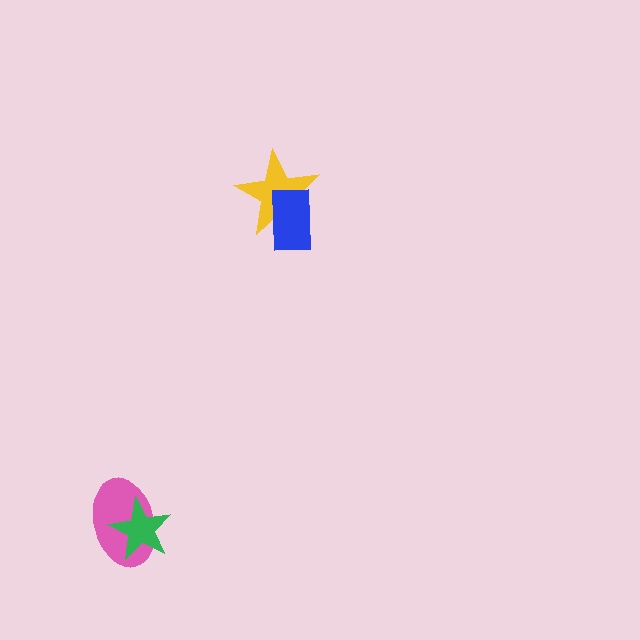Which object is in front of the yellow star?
The blue rectangle is in front of the yellow star.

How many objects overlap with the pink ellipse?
1 object overlaps with the pink ellipse.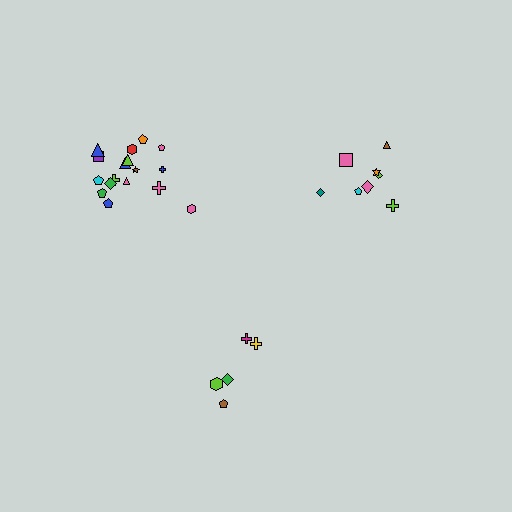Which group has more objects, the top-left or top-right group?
The top-left group.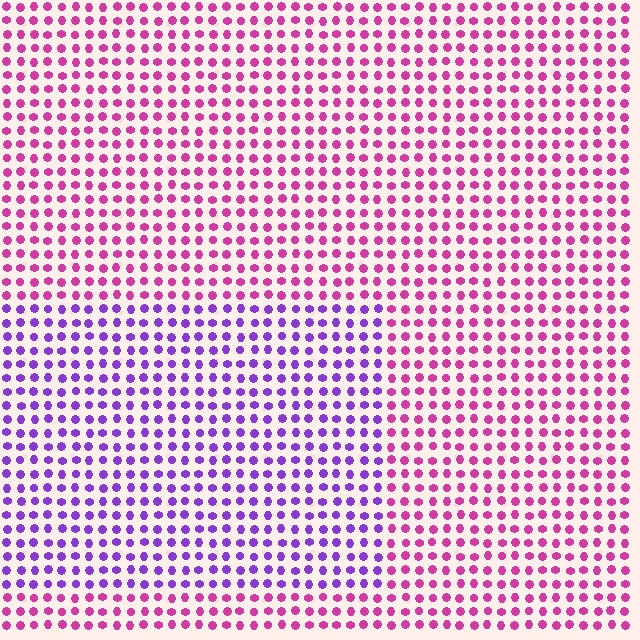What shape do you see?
I see a rectangle.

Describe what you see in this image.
The image is filled with small magenta elements in a uniform arrangement. A rectangle-shaped region is visible where the elements are tinted to a slightly different hue, forming a subtle color boundary.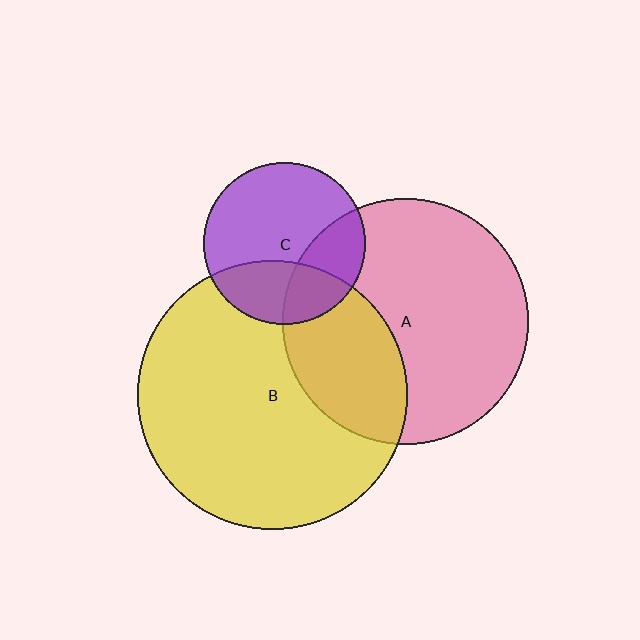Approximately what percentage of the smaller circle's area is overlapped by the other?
Approximately 30%.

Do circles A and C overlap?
Yes.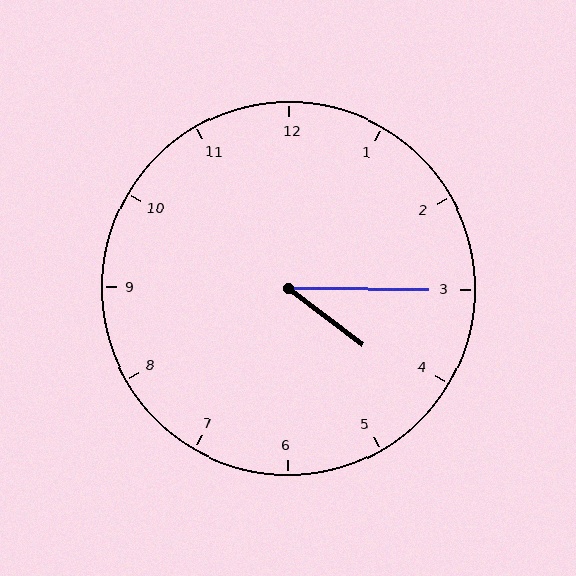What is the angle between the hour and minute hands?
Approximately 38 degrees.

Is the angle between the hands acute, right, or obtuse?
It is acute.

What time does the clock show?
4:15.